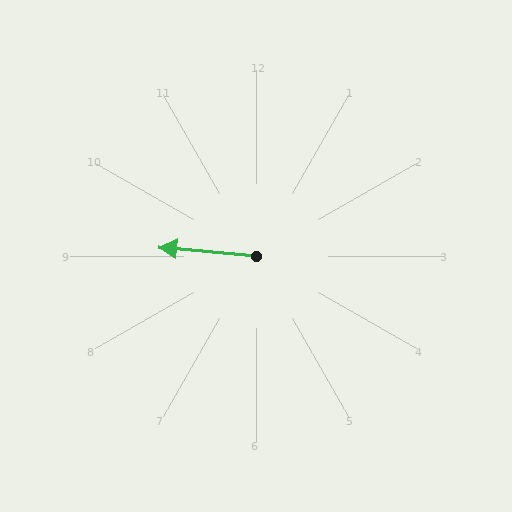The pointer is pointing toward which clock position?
Roughly 9 o'clock.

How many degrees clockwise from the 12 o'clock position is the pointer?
Approximately 275 degrees.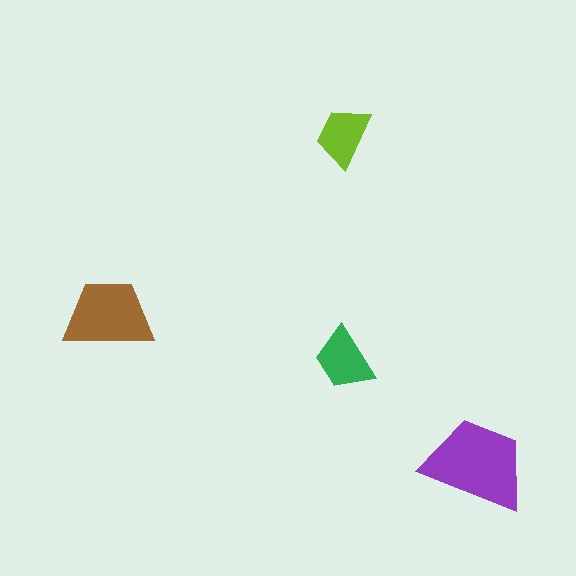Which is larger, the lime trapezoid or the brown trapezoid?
The brown one.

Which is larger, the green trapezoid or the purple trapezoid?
The purple one.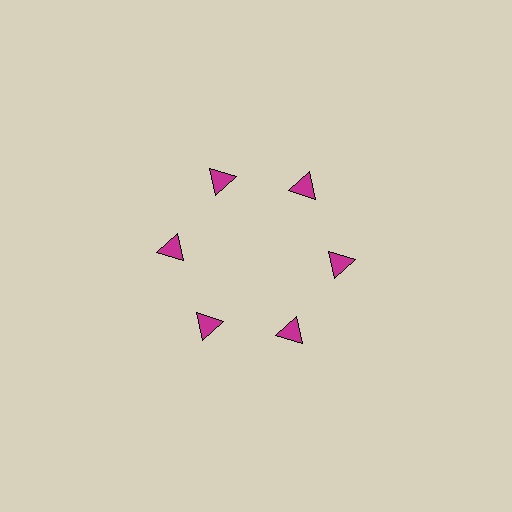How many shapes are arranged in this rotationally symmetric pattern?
There are 6 shapes, arranged in 6 groups of 1.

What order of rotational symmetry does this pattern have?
This pattern has 6-fold rotational symmetry.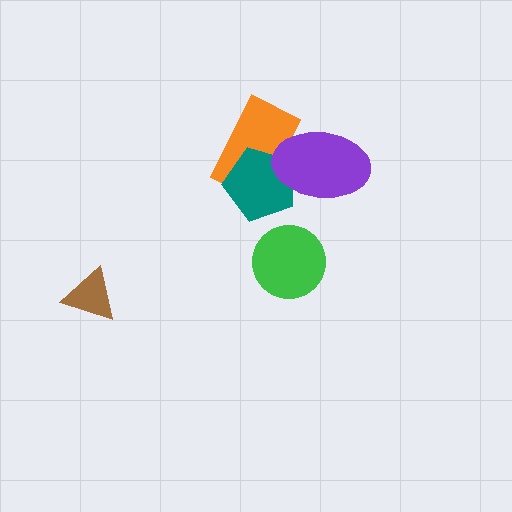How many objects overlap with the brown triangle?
0 objects overlap with the brown triangle.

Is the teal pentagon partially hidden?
Yes, it is partially covered by another shape.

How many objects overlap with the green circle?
0 objects overlap with the green circle.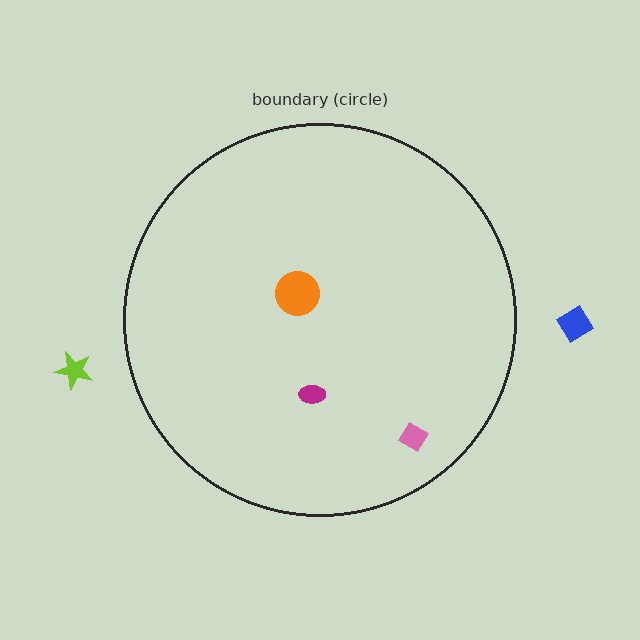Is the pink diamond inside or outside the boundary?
Inside.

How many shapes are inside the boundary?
3 inside, 2 outside.